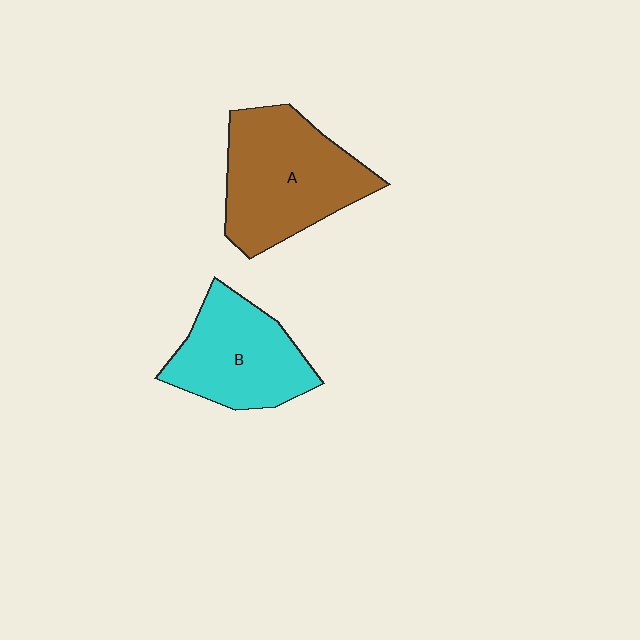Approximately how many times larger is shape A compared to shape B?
Approximately 1.3 times.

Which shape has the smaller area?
Shape B (cyan).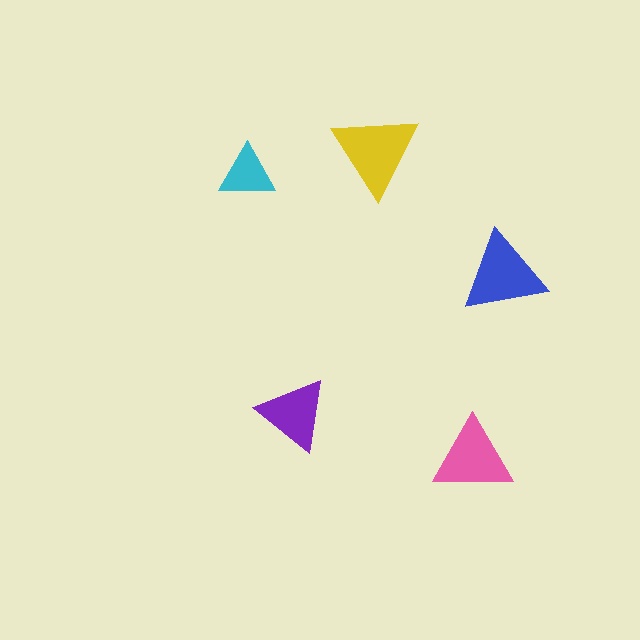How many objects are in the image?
There are 5 objects in the image.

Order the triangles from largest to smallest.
the yellow one, the blue one, the pink one, the purple one, the cyan one.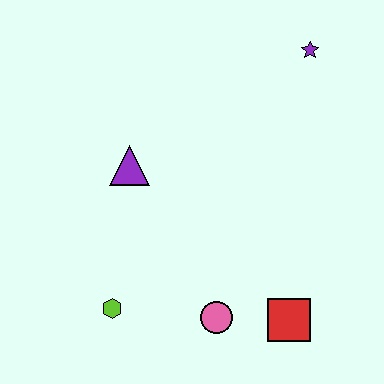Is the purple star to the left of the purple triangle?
No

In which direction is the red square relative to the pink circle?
The red square is to the right of the pink circle.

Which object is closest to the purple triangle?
The lime hexagon is closest to the purple triangle.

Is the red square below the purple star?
Yes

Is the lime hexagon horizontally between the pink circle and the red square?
No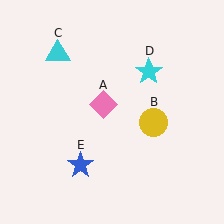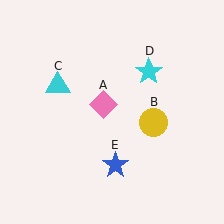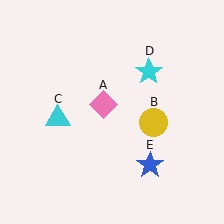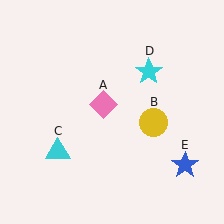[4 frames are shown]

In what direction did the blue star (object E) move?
The blue star (object E) moved right.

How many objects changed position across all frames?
2 objects changed position: cyan triangle (object C), blue star (object E).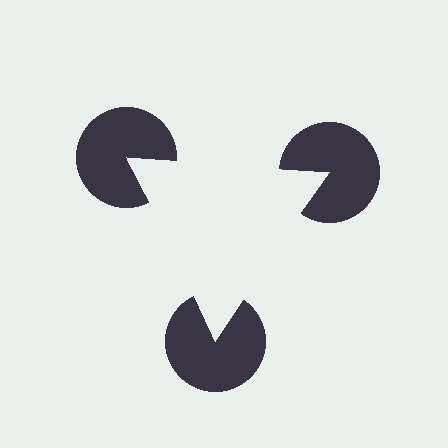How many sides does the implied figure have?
3 sides.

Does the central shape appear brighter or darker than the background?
It typically appears slightly brighter than the background, even though no actual brightness change is drawn.